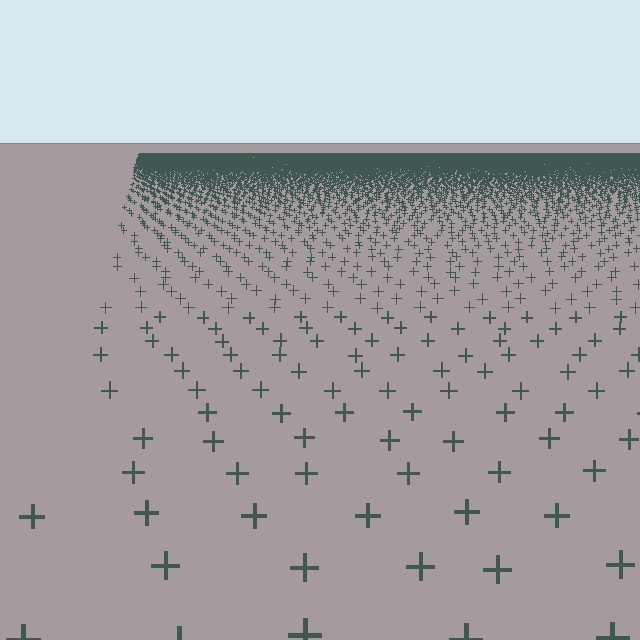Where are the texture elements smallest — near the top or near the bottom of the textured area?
Near the top.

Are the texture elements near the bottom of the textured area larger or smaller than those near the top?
Larger. Near the bottom, elements are closer to the viewer and appear at a bigger on-screen size.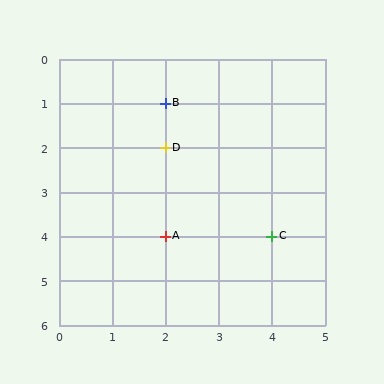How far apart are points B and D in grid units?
Points B and D are 1 row apart.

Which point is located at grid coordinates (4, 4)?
Point C is at (4, 4).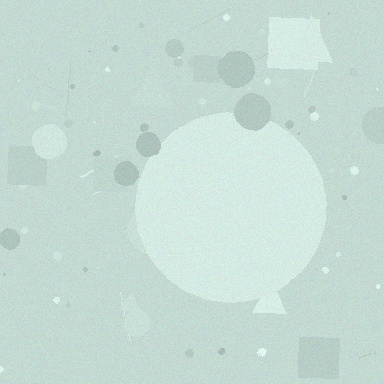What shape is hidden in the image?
A circle is hidden in the image.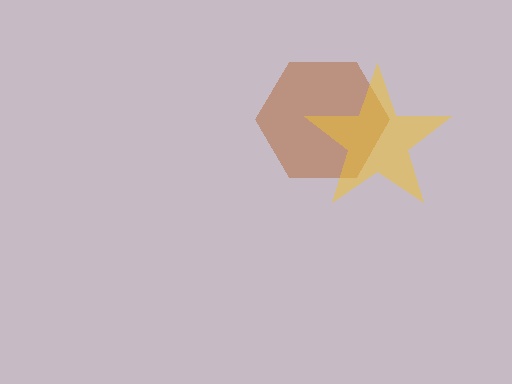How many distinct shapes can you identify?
There are 2 distinct shapes: a brown hexagon, a yellow star.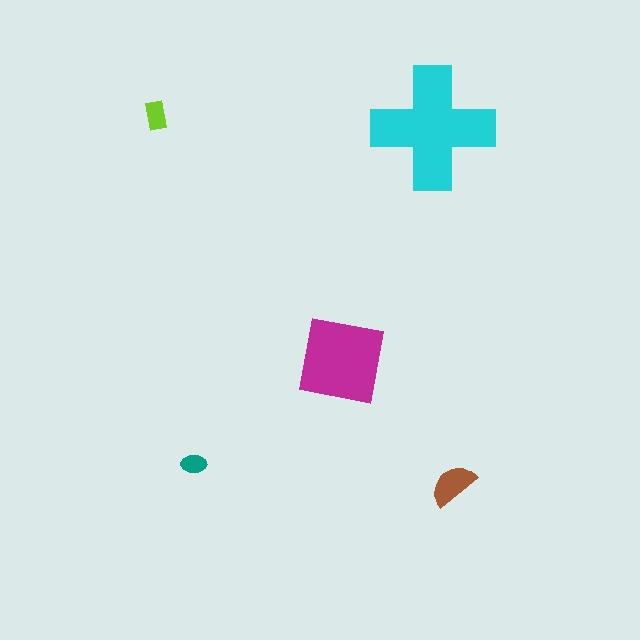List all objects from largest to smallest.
The cyan cross, the magenta square, the brown semicircle, the lime rectangle, the teal ellipse.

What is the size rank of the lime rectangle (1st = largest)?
4th.